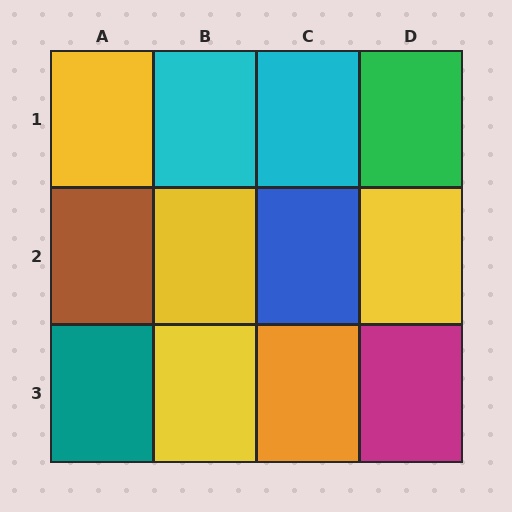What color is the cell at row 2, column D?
Yellow.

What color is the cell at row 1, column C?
Cyan.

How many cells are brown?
1 cell is brown.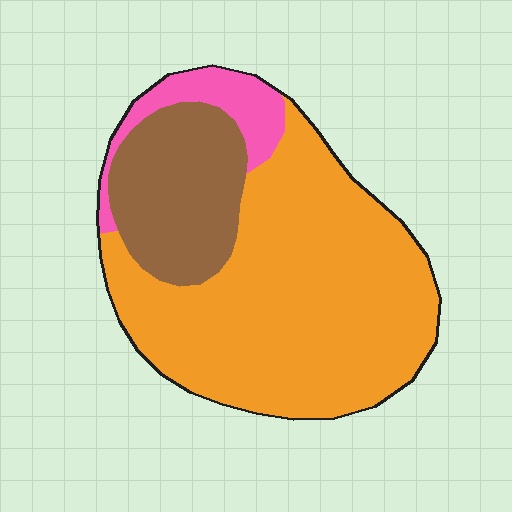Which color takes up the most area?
Orange, at roughly 70%.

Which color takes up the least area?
Pink, at roughly 10%.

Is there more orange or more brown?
Orange.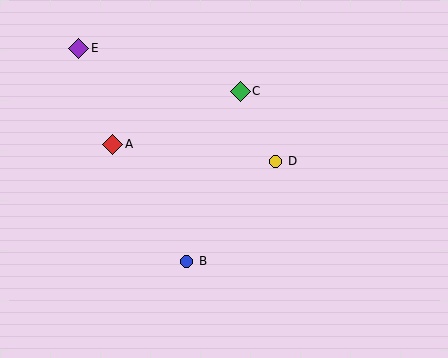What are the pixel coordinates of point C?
Point C is at (240, 91).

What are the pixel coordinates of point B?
Point B is at (187, 261).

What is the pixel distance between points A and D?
The distance between A and D is 164 pixels.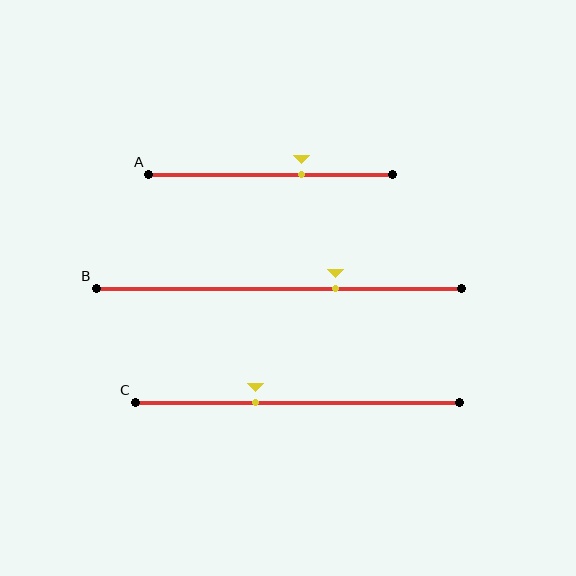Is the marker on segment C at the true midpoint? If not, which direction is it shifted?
No, the marker on segment C is shifted to the left by about 13% of the segment length.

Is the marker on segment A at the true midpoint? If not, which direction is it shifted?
No, the marker on segment A is shifted to the right by about 13% of the segment length.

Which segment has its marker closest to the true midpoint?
Segment A has its marker closest to the true midpoint.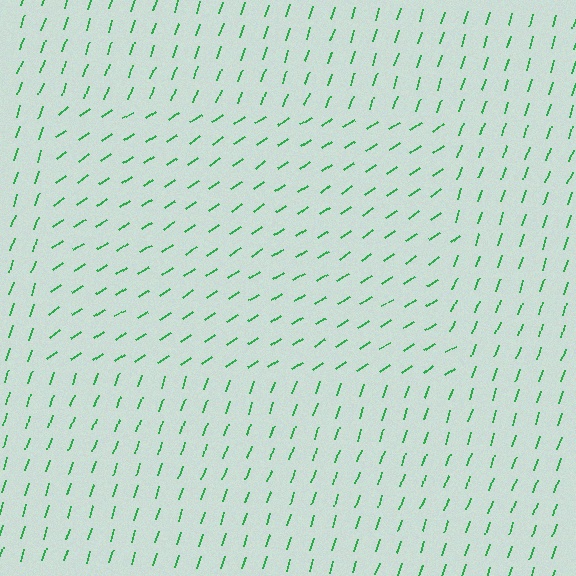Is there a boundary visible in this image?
Yes, there is a texture boundary formed by a change in line orientation.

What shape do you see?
I see a rectangle.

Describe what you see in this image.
The image is filled with small green line segments. A rectangle region in the image has lines oriented differently from the surrounding lines, creating a visible texture boundary.